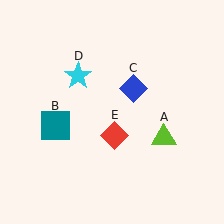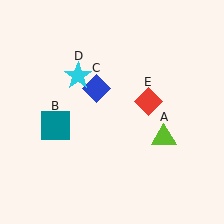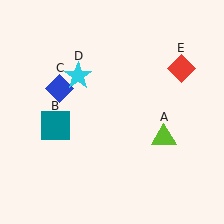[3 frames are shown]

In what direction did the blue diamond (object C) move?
The blue diamond (object C) moved left.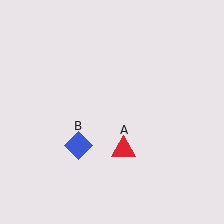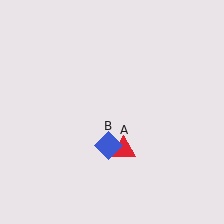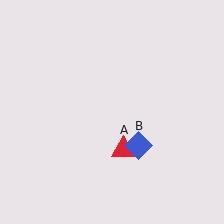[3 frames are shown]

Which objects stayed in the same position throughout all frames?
Red triangle (object A) remained stationary.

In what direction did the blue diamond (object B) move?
The blue diamond (object B) moved right.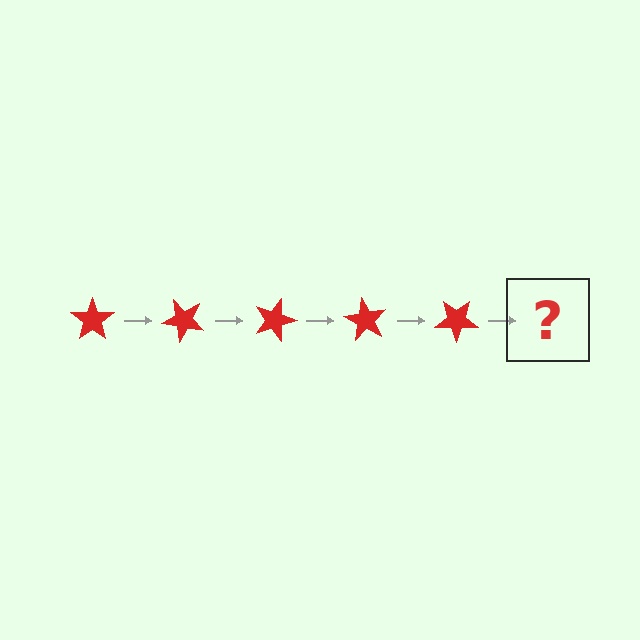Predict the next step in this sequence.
The next step is a red star rotated 225 degrees.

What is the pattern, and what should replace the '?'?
The pattern is that the star rotates 45 degrees each step. The '?' should be a red star rotated 225 degrees.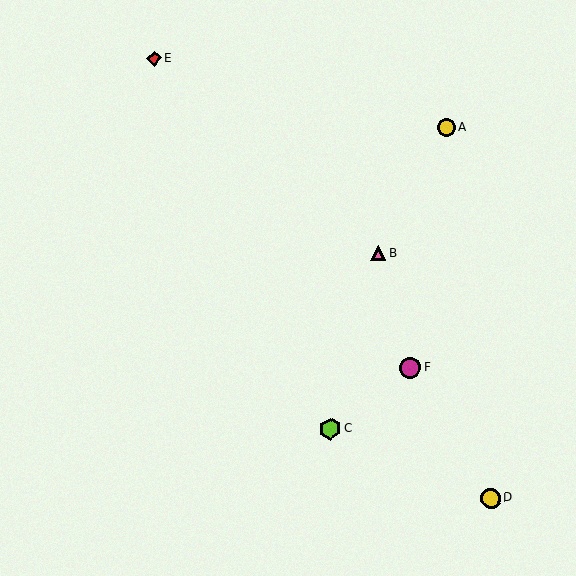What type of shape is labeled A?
Shape A is a yellow circle.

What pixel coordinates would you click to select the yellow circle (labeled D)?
Click at (491, 498) to select the yellow circle D.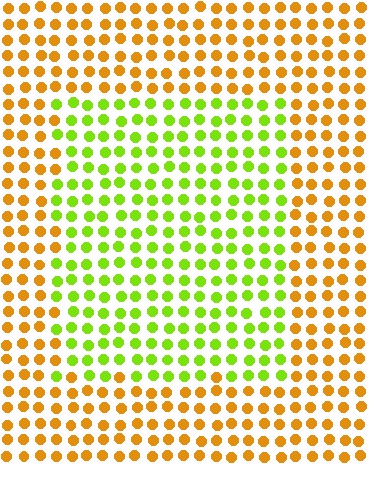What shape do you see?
I see a rectangle.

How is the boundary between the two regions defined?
The boundary is defined purely by a slight shift in hue (about 54 degrees). Spacing, size, and orientation are identical on both sides.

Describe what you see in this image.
The image is filled with small orange elements in a uniform arrangement. A rectangle-shaped region is visible where the elements are tinted to a slightly different hue, forming a subtle color boundary.